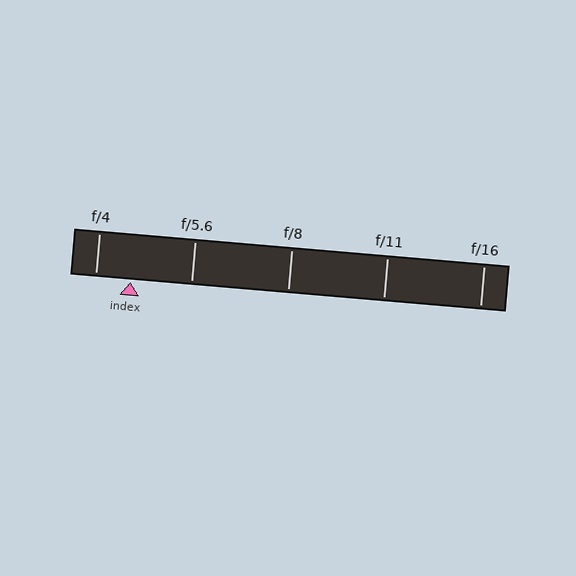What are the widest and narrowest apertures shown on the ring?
The widest aperture shown is f/4 and the narrowest is f/16.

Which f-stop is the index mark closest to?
The index mark is closest to f/4.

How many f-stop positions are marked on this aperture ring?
There are 5 f-stop positions marked.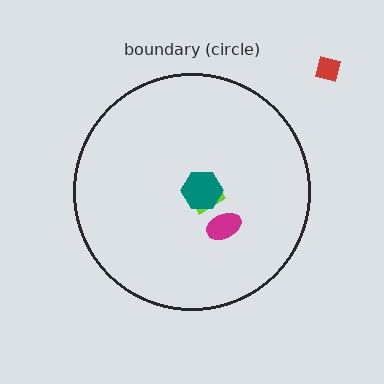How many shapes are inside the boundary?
3 inside, 1 outside.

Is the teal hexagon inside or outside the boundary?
Inside.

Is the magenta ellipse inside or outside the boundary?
Inside.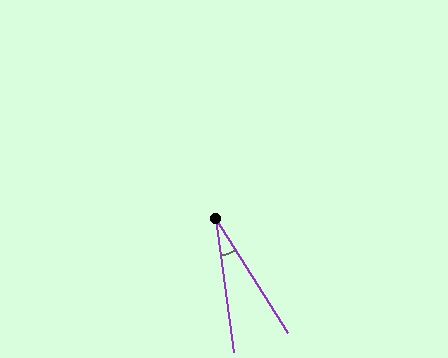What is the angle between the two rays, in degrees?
Approximately 24 degrees.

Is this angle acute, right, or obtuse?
It is acute.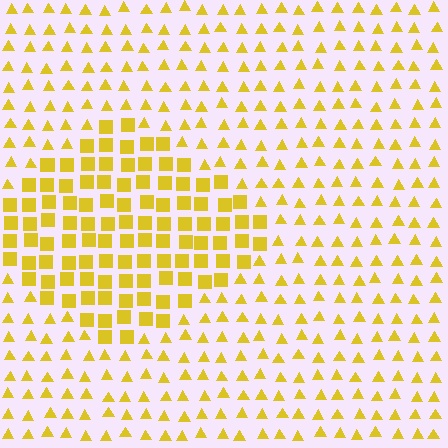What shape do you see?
I see a diamond.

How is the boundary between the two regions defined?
The boundary is defined by a change in element shape: squares inside vs. triangles outside. All elements share the same color and spacing.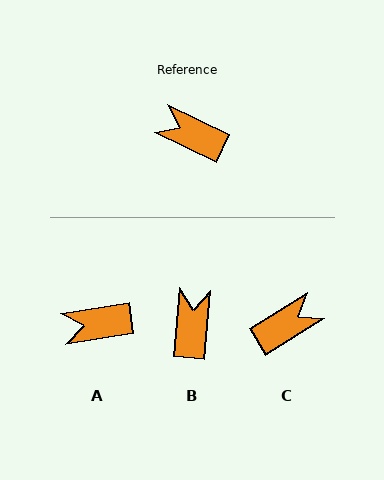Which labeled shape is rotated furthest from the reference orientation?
C, about 122 degrees away.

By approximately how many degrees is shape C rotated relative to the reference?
Approximately 122 degrees clockwise.